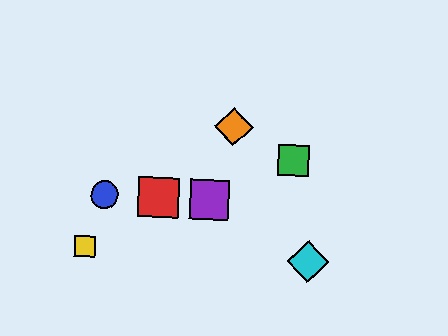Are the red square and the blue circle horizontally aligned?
Yes, both are at y≈197.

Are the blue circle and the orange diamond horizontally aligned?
No, the blue circle is at y≈195 and the orange diamond is at y≈127.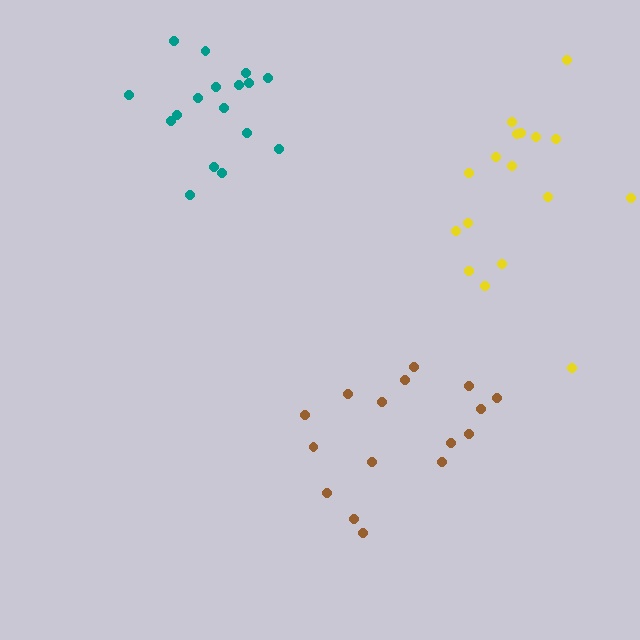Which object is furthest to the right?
The yellow cluster is rightmost.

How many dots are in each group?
Group 1: 16 dots, Group 2: 17 dots, Group 3: 17 dots (50 total).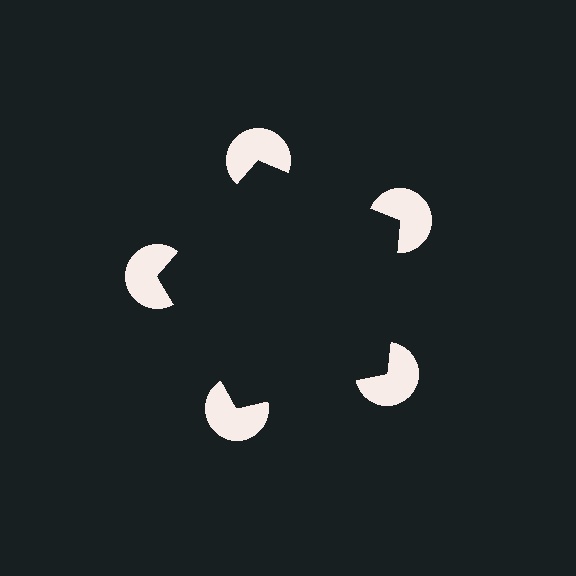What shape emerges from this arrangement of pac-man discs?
An illusory pentagon — its edges are inferred from the aligned wedge cuts in the pac-man discs, not physically drawn.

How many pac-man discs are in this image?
There are 5 — one at each vertex of the illusory pentagon.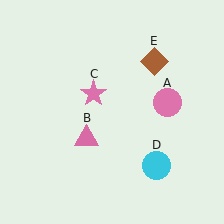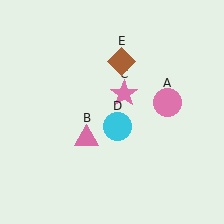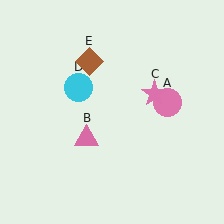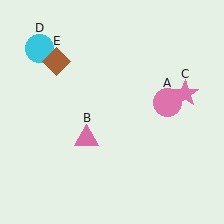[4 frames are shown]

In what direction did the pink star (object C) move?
The pink star (object C) moved right.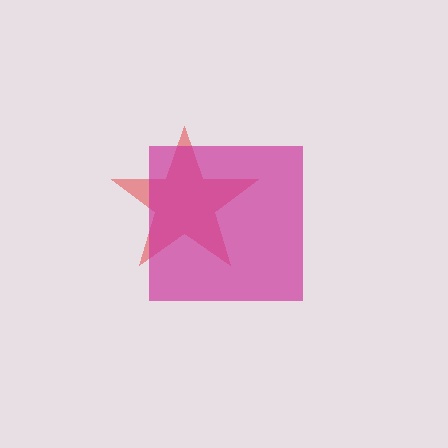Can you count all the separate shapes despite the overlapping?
Yes, there are 2 separate shapes.